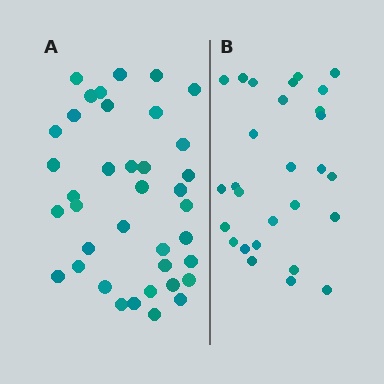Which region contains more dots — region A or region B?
Region A (the left region) has more dots.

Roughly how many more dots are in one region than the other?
Region A has roughly 10 or so more dots than region B.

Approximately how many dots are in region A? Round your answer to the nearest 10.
About 40 dots. (The exact count is 38, which rounds to 40.)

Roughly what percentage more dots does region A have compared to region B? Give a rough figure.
About 35% more.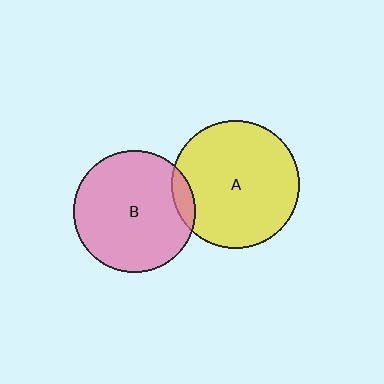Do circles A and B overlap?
Yes.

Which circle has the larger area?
Circle A (yellow).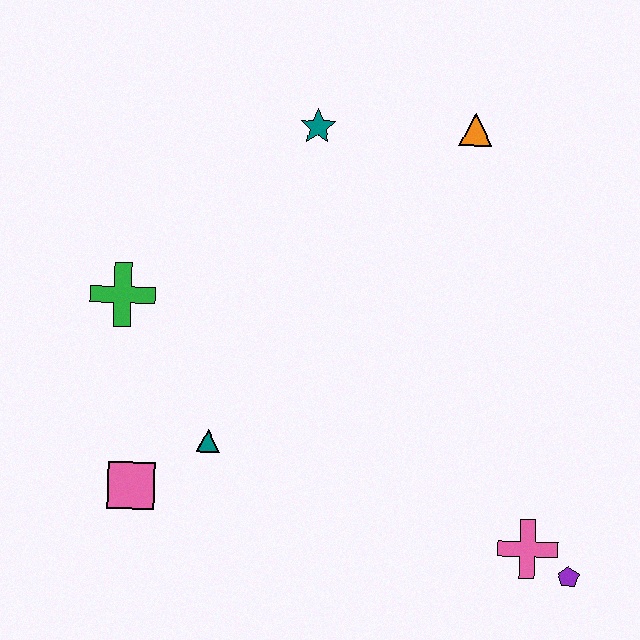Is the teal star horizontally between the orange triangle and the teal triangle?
Yes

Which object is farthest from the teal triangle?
The orange triangle is farthest from the teal triangle.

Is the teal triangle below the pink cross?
No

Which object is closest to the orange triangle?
The teal star is closest to the orange triangle.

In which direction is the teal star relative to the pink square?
The teal star is above the pink square.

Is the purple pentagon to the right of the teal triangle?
Yes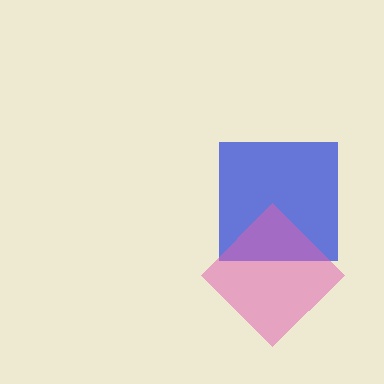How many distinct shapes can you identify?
There are 2 distinct shapes: a blue square, a pink diamond.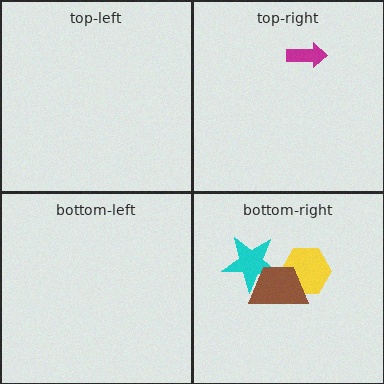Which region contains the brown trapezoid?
The bottom-right region.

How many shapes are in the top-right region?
1.